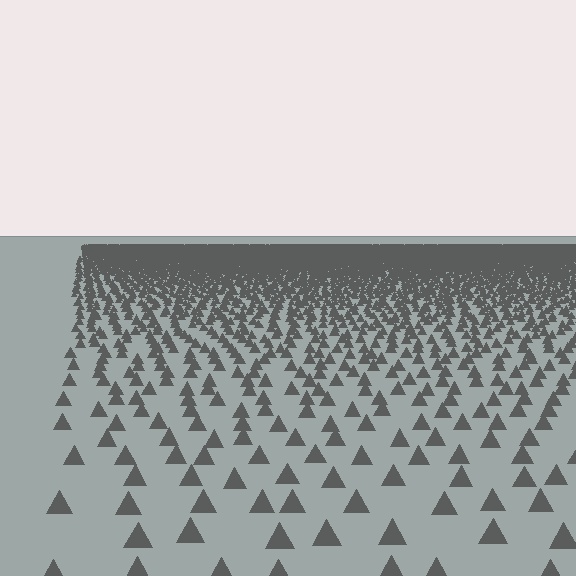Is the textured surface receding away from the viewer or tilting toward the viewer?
The surface is receding away from the viewer. Texture elements get smaller and denser toward the top.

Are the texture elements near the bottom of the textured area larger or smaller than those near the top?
Larger. Near the bottom, elements are closer to the viewer and appear at a bigger on-screen size.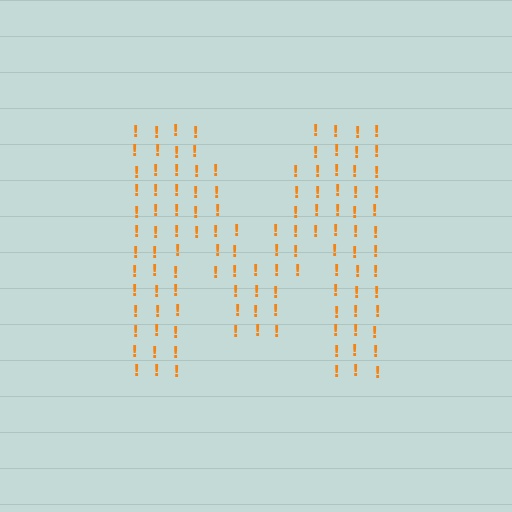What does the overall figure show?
The overall figure shows the letter M.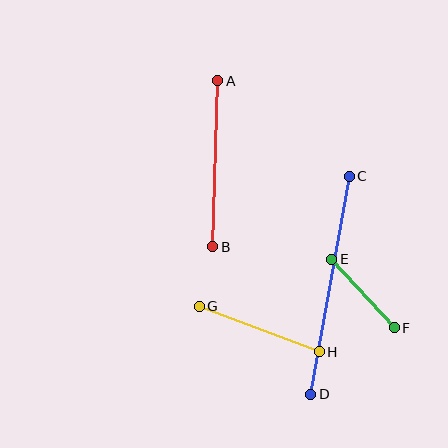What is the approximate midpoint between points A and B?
The midpoint is at approximately (215, 164) pixels.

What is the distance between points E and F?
The distance is approximately 93 pixels.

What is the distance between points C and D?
The distance is approximately 221 pixels.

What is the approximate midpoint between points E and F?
The midpoint is at approximately (363, 294) pixels.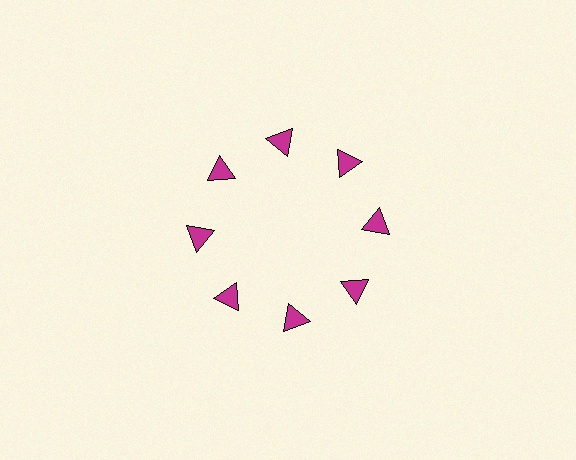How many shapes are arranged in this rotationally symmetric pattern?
There are 8 shapes, arranged in 8 groups of 1.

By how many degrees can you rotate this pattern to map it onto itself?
The pattern maps onto itself every 45 degrees of rotation.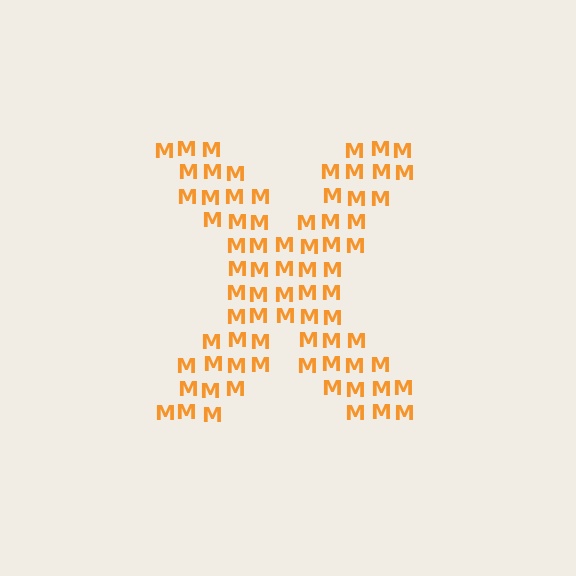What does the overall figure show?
The overall figure shows the letter X.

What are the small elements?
The small elements are letter M's.